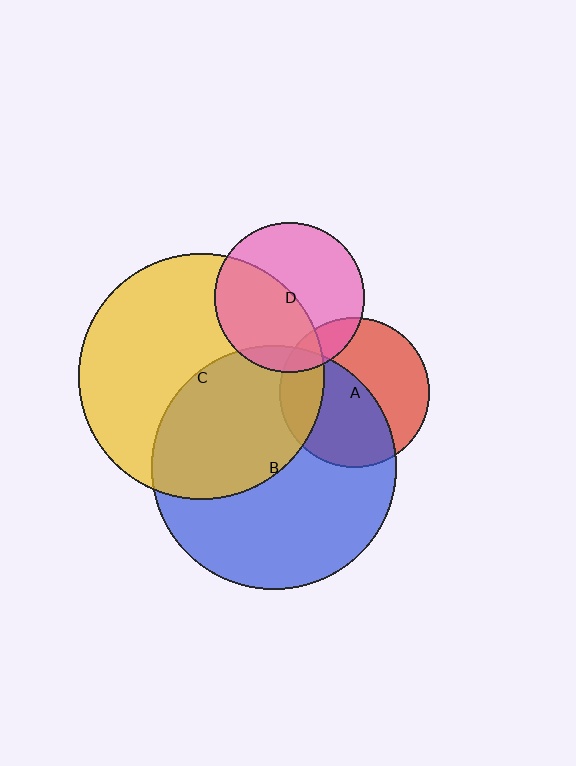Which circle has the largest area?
Circle C (yellow).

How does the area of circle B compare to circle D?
Approximately 2.6 times.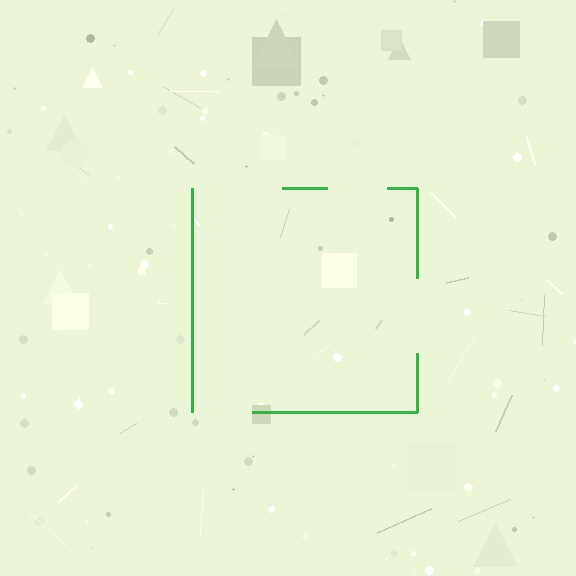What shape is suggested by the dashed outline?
The dashed outline suggests a square.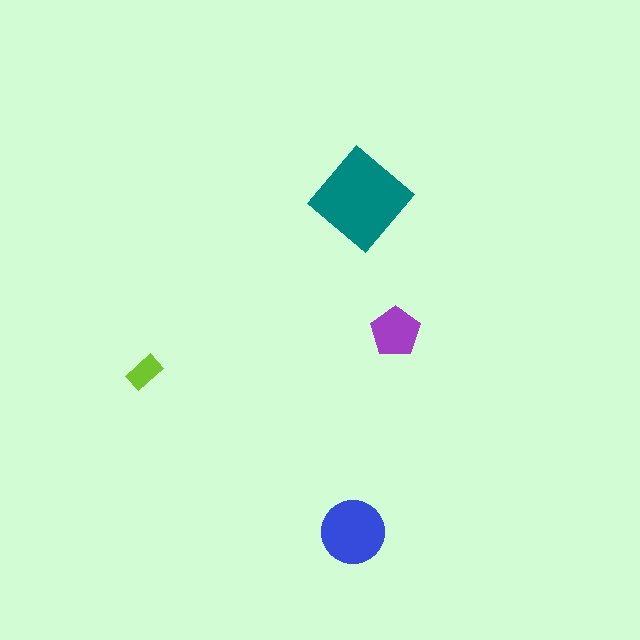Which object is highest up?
The teal diamond is topmost.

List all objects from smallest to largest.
The lime rectangle, the purple pentagon, the blue circle, the teal diamond.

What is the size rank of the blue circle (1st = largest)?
2nd.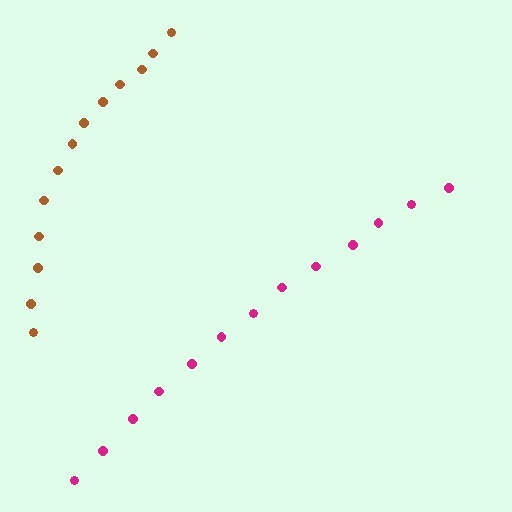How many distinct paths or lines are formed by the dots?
There are 2 distinct paths.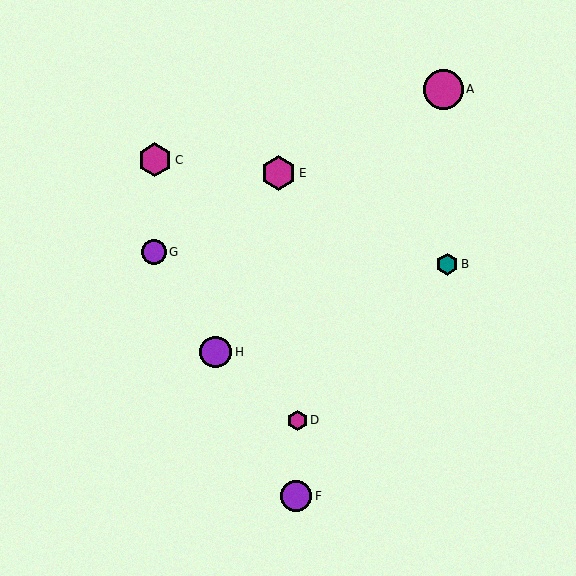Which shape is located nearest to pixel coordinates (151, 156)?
The magenta hexagon (labeled C) at (155, 160) is nearest to that location.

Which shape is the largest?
The magenta circle (labeled A) is the largest.